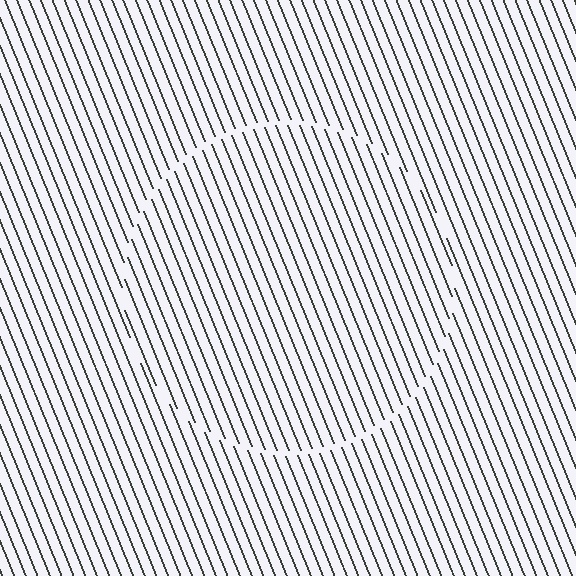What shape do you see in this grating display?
An illusory circle. The interior of the shape contains the same grating, shifted by half a period — the contour is defined by the phase discontinuity where line-ends from the inner and outer gratings abut.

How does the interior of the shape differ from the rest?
The interior of the shape contains the same grating, shifted by half a period — the contour is defined by the phase discontinuity where line-ends from the inner and outer gratings abut.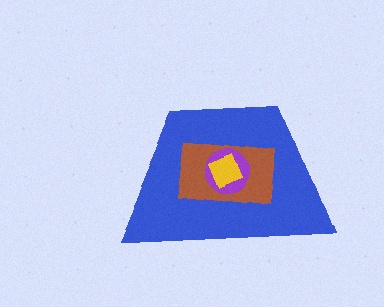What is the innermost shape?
The yellow square.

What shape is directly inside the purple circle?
The yellow square.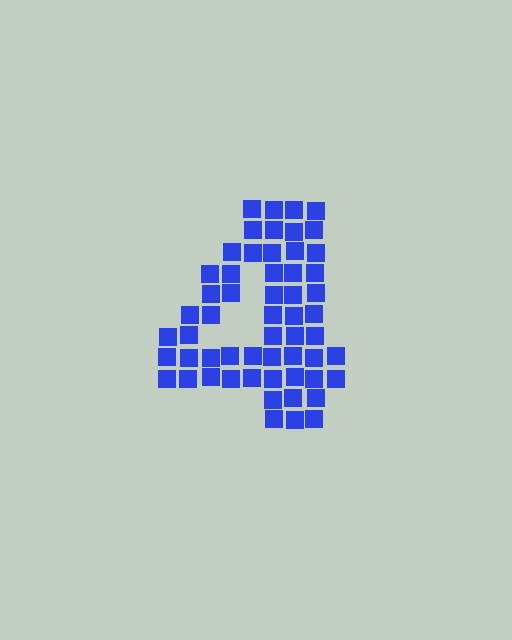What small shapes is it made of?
It is made of small squares.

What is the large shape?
The large shape is the digit 4.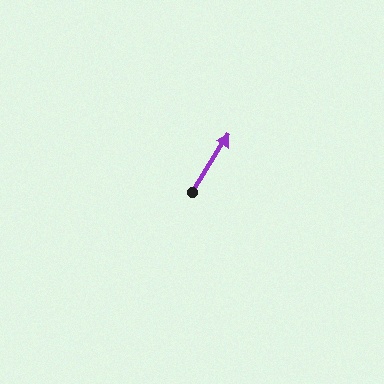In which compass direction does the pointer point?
Northeast.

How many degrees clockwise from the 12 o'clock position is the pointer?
Approximately 32 degrees.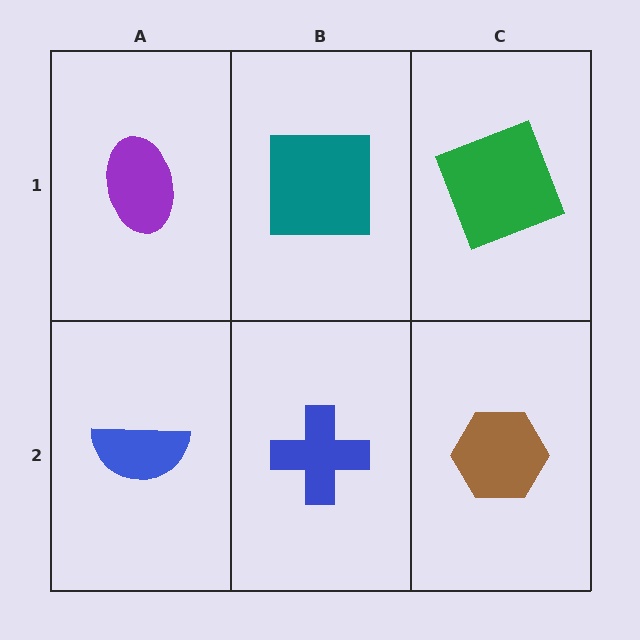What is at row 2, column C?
A brown hexagon.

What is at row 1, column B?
A teal square.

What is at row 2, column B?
A blue cross.